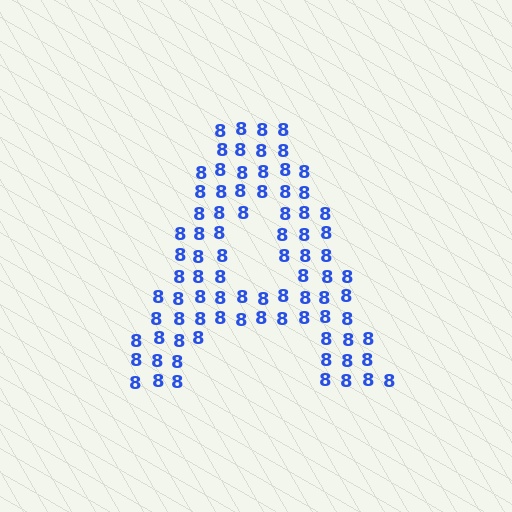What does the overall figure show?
The overall figure shows the letter A.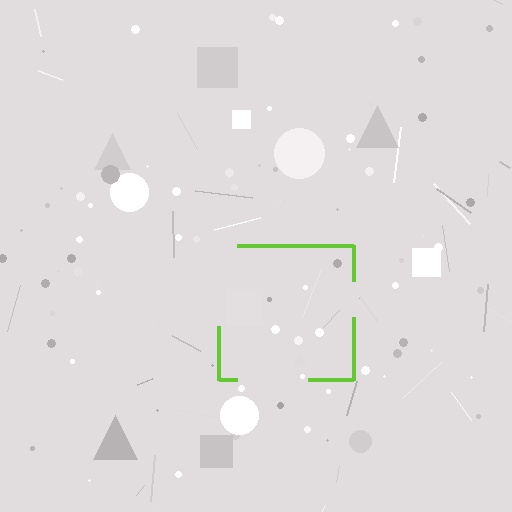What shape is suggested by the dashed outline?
The dashed outline suggests a square.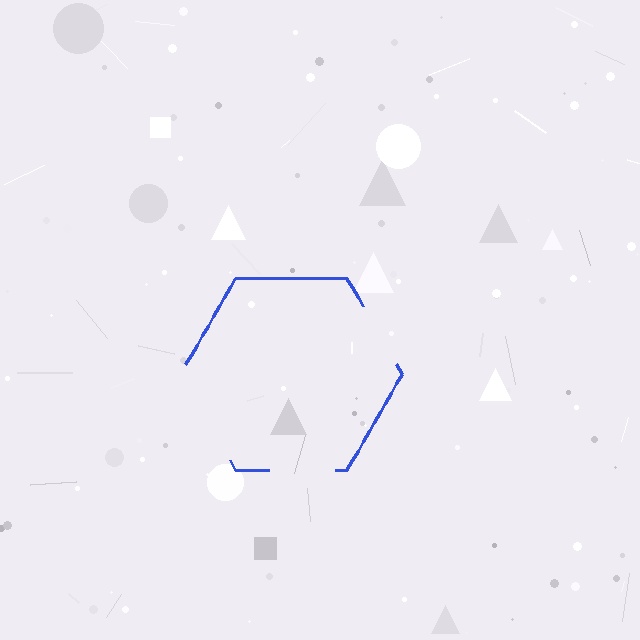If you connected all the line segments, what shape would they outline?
They would outline a hexagon.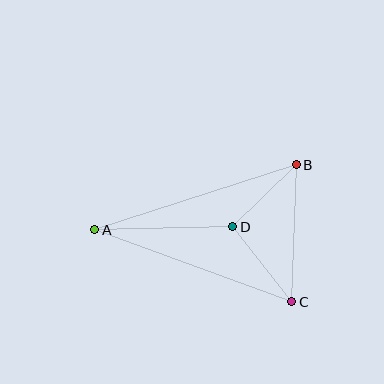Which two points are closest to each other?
Points B and D are closest to each other.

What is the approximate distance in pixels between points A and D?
The distance between A and D is approximately 138 pixels.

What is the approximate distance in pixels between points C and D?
The distance between C and D is approximately 95 pixels.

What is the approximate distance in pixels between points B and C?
The distance between B and C is approximately 137 pixels.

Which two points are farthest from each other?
Points A and B are farthest from each other.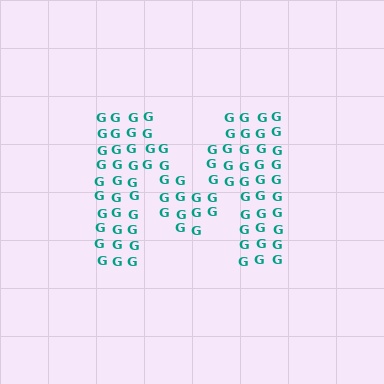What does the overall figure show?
The overall figure shows the letter M.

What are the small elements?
The small elements are letter G's.